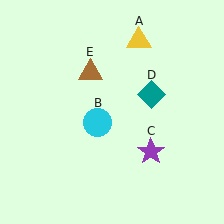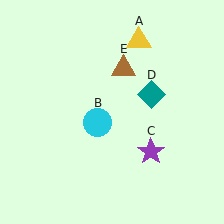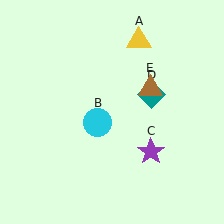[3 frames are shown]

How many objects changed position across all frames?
1 object changed position: brown triangle (object E).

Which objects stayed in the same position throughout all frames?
Yellow triangle (object A) and cyan circle (object B) and purple star (object C) and teal diamond (object D) remained stationary.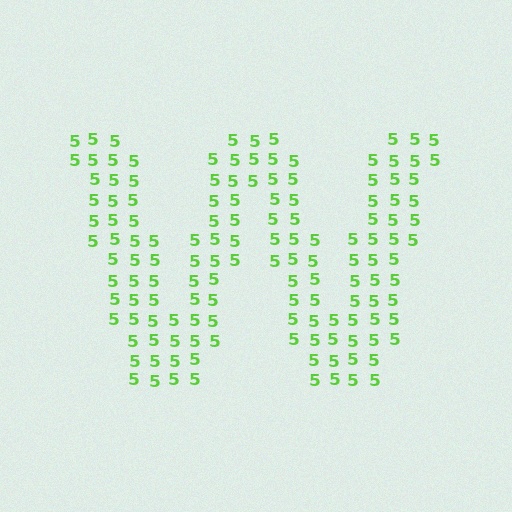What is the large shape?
The large shape is the letter W.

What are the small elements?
The small elements are digit 5's.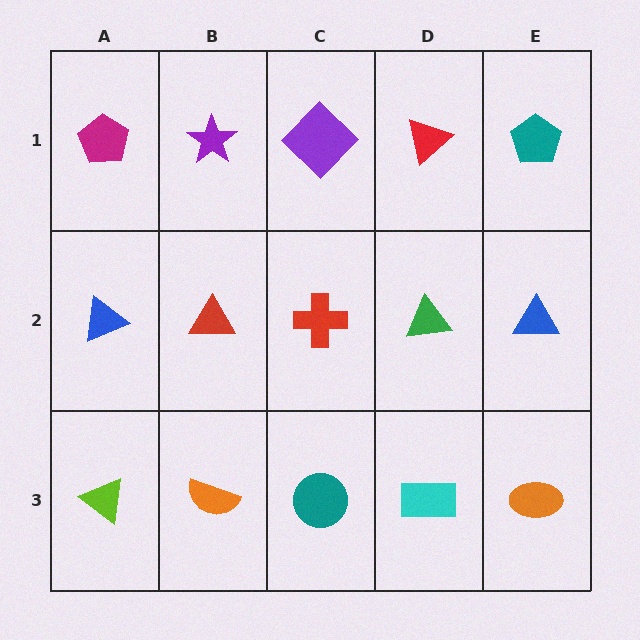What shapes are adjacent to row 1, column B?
A red triangle (row 2, column B), a magenta pentagon (row 1, column A), a purple diamond (row 1, column C).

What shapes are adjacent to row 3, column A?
A blue triangle (row 2, column A), an orange semicircle (row 3, column B).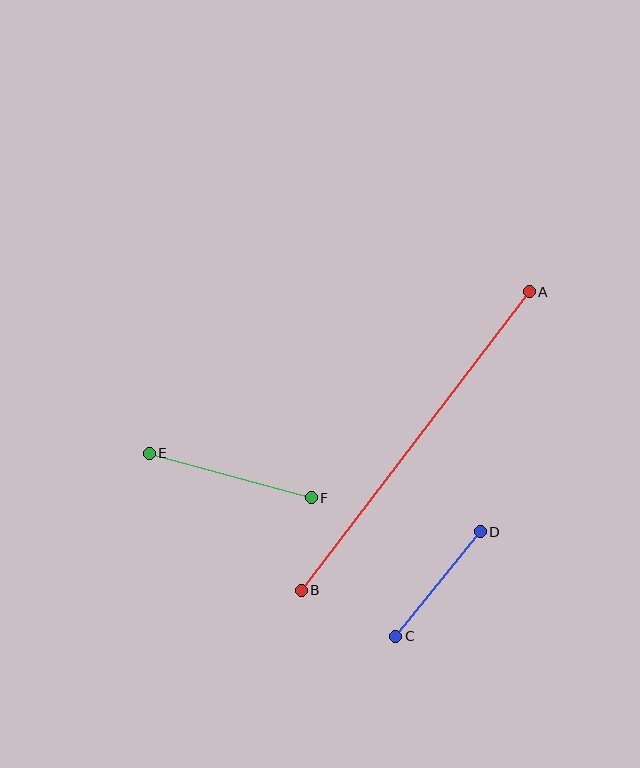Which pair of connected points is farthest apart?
Points A and B are farthest apart.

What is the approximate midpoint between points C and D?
The midpoint is at approximately (438, 584) pixels.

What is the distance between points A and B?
The distance is approximately 375 pixels.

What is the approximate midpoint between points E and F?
The midpoint is at approximately (230, 476) pixels.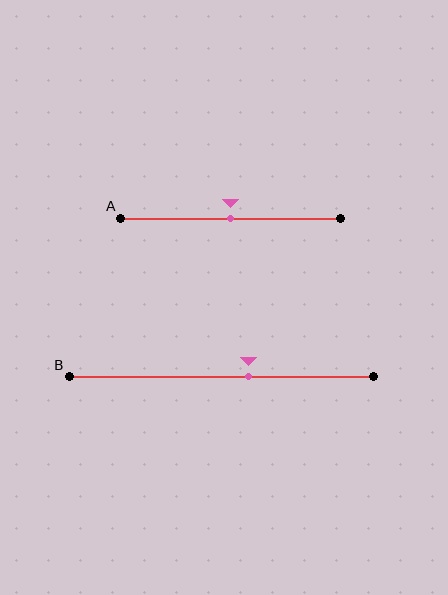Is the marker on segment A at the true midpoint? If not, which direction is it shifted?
Yes, the marker on segment A is at the true midpoint.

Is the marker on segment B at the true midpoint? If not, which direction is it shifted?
No, the marker on segment B is shifted to the right by about 9% of the segment length.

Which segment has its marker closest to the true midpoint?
Segment A has its marker closest to the true midpoint.